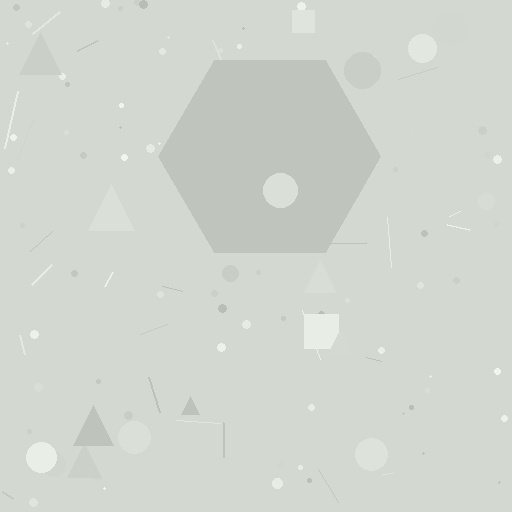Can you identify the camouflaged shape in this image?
The camouflaged shape is a hexagon.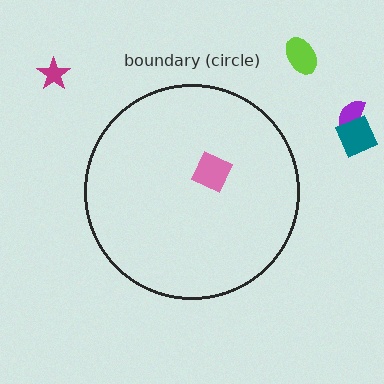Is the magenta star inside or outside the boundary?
Outside.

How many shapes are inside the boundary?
1 inside, 4 outside.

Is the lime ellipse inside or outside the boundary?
Outside.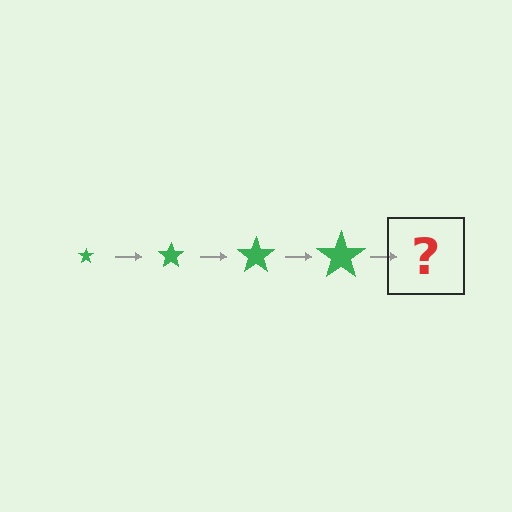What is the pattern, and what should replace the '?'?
The pattern is that the star gets progressively larger each step. The '?' should be a green star, larger than the previous one.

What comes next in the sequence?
The next element should be a green star, larger than the previous one.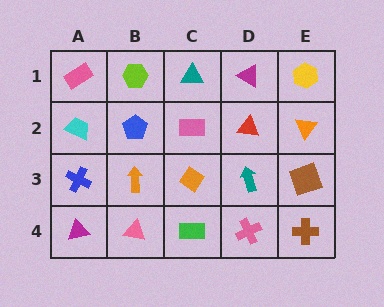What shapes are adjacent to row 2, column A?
A pink rectangle (row 1, column A), a blue cross (row 3, column A), a blue pentagon (row 2, column B).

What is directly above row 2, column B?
A lime hexagon.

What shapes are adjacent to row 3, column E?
An orange triangle (row 2, column E), a brown cross (row 4, column E), a teal arrow (row 3, column D).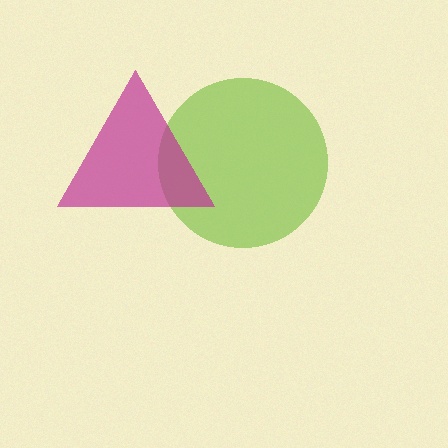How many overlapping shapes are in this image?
There are 2 overlapping shapes in the image.